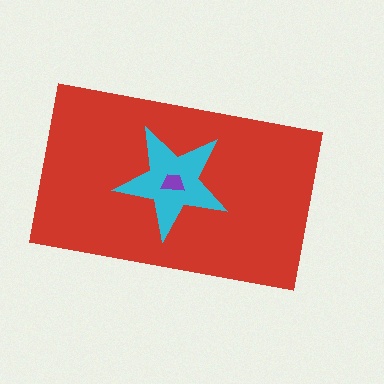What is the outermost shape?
The red rectangle.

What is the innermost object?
The purple trapezoid.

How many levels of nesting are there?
3.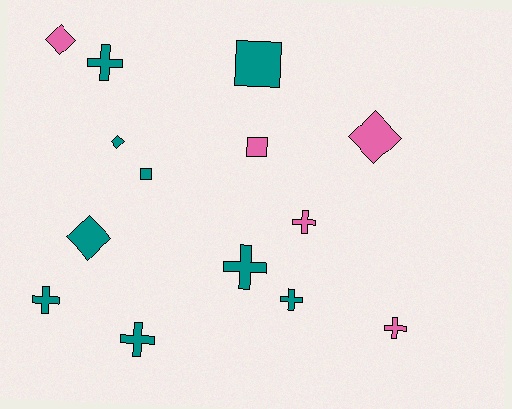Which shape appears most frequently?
Cross, with 7 objects.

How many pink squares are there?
There is 1 pink square.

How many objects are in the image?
There are 14 objects.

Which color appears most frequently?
Teal, with 9 objects.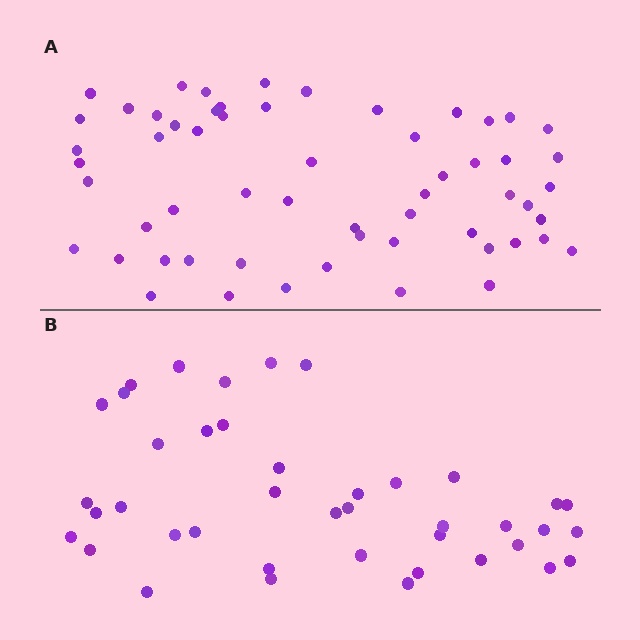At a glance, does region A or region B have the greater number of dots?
Region A (the top region) has more dots.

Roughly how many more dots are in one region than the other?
Region A has approximately 15 more dots than region B.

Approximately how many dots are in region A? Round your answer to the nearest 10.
About 60 dots. (The exact count is 58, which rounds to 60.)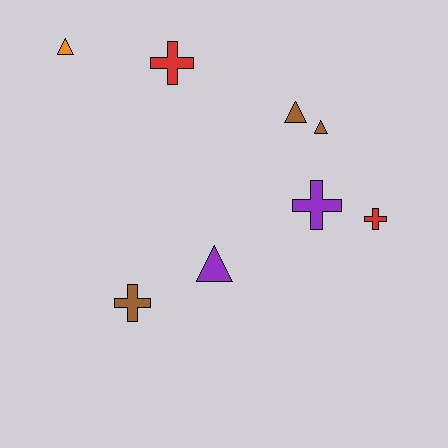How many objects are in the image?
There are 8 objects.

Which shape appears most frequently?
Cross, with 4 objects.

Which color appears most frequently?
Brown, with 3 objects.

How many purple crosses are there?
There is 1 purple cross.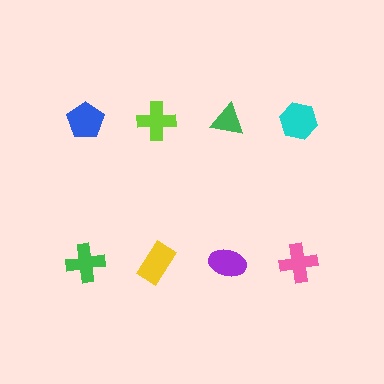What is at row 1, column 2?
A lime cross.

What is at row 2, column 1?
A green cross.